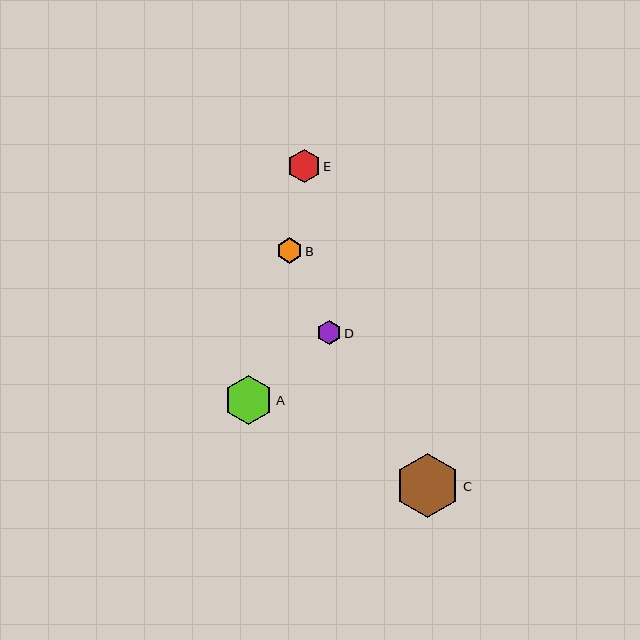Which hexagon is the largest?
Hexagon C is the largest with a size of approximately 64 pixels.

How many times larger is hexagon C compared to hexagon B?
Hexagon C is approximately 2.5 times the size of hexagon B.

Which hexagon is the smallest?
Hexagon D is the smallest with a size of approximately 24 pixels.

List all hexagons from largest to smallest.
From largest to smallest: C, A, E, B, D.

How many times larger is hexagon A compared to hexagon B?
Hexagon A is approximately 1.9 times the size of hexagon B.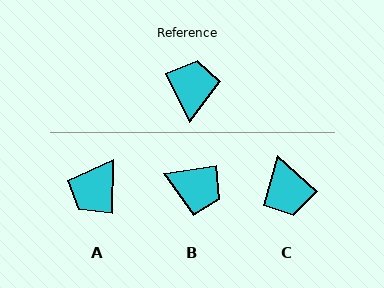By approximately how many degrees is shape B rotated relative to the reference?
Approximately 108 degrees clockwise.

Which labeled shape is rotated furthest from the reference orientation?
C, about 158 degrees away.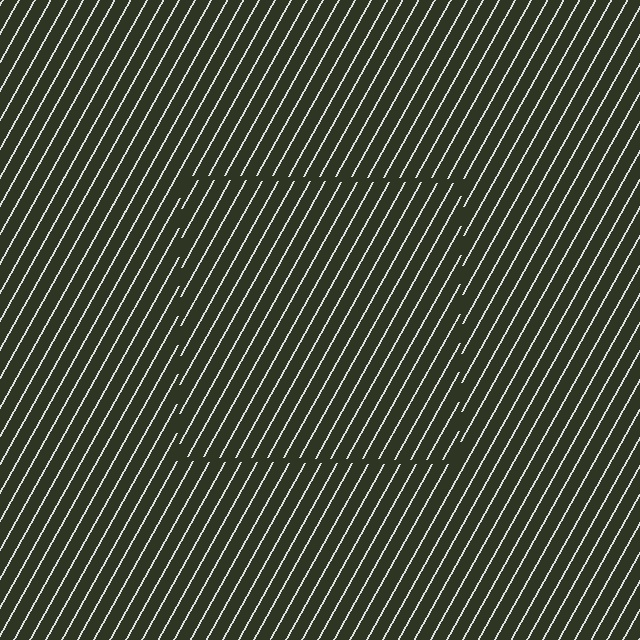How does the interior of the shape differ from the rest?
The interior of the shape contains the same grating, shifted by half a period — the contour is defined by the phase discontinuity where line-ends from the inner and outer gratings abut.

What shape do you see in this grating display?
An illusory square. The interior of the shape contains the same grating, shifted by half a period — the contour is defined by the phase discontinuity where line-ends from the inner and outer gratings abut.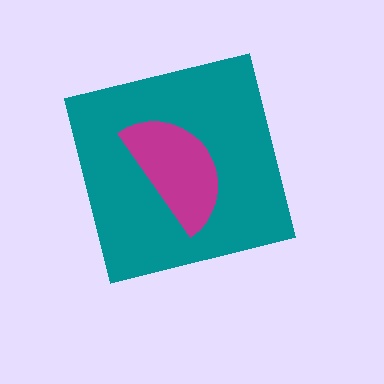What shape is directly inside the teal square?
The magenta semicircle.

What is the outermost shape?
The teal square.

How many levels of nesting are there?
2.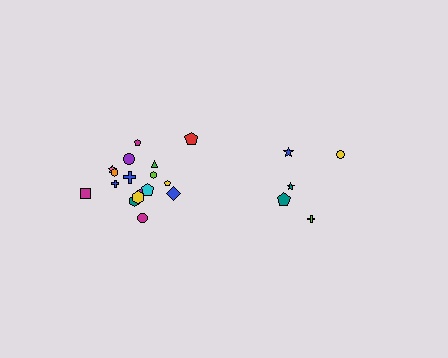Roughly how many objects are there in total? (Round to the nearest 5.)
Roughly 25 objects in total.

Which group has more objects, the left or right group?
The left group.